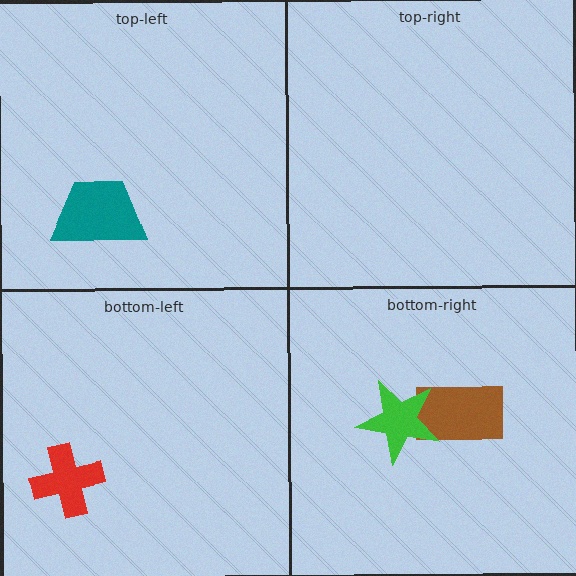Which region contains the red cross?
The bottom-left region.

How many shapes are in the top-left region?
1.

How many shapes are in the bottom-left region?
1.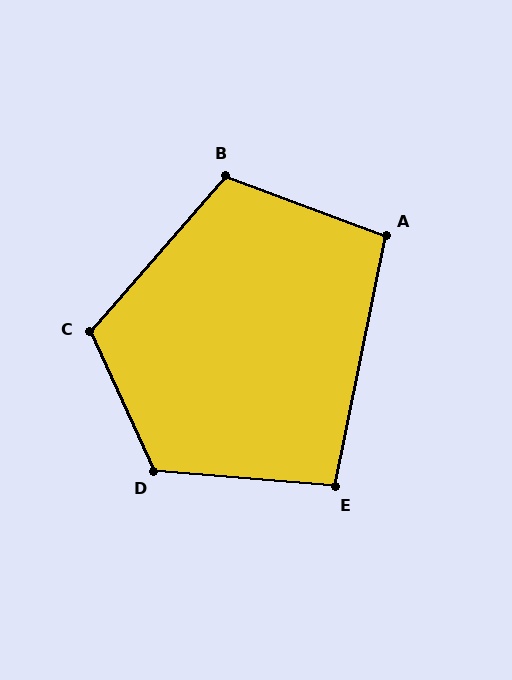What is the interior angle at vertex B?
Approximately 111 degrees (obtuse).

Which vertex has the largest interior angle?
D, at approximately 119 degrees.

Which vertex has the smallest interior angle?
E, at approximately 97 degrees.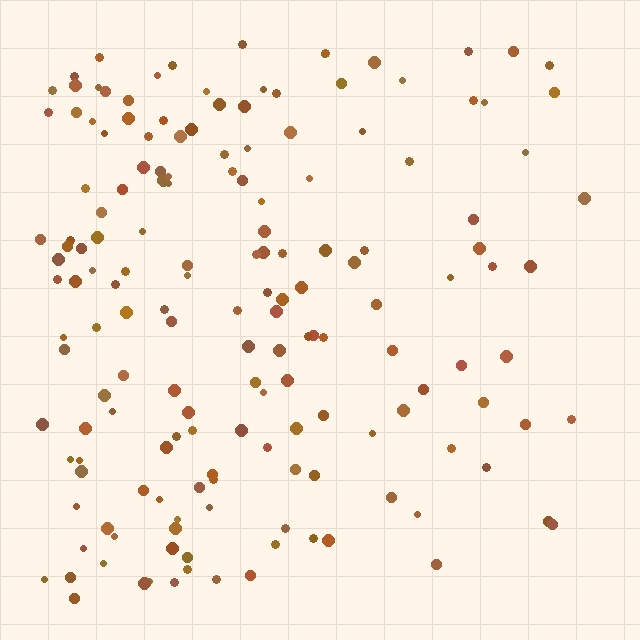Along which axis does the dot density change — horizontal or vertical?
Horizontal.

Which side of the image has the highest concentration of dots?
The left.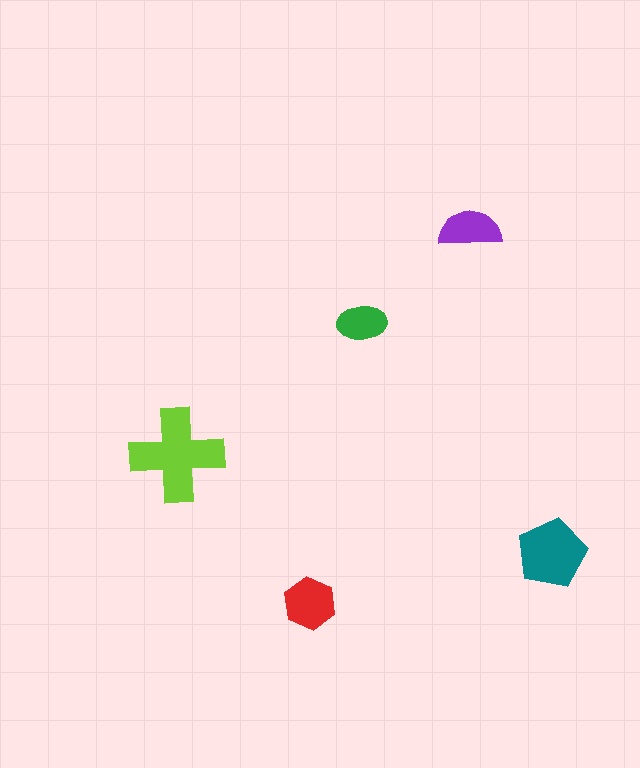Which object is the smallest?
The green ellipse.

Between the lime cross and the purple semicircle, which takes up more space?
The lime cross.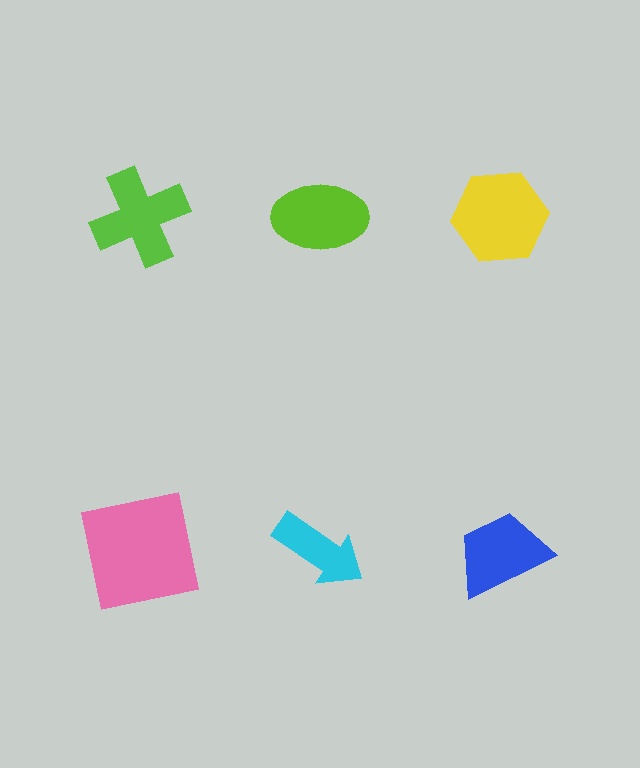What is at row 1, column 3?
A yellow hexagon.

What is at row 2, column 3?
A blue trapezoid.